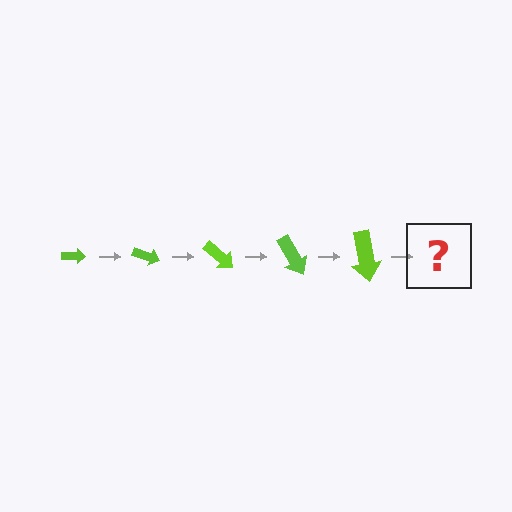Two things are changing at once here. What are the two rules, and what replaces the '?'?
The two rules are that the arrow grows larger each step and it rotates 20 degrees each step. The '?' should be an arrow, larger than the previous one and rotated 100 degrees from the start.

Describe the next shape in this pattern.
It should be an arrow, larger than the previous one and rotated 100 degrees from the start.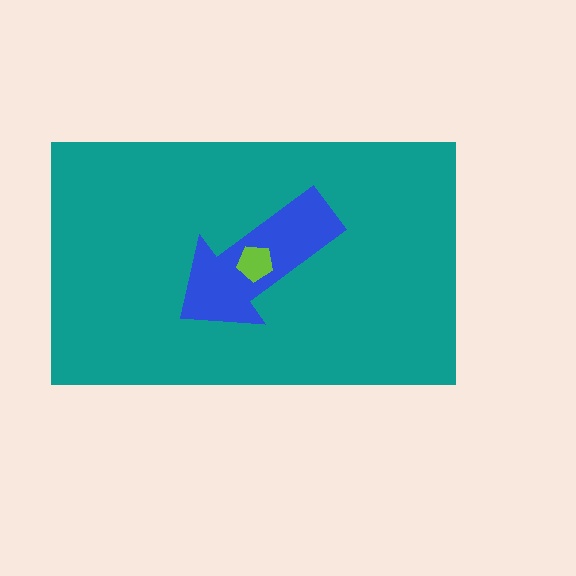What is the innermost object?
The lime pentagon.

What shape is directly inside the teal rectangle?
The blue arrow.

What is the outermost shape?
The teal rectangle.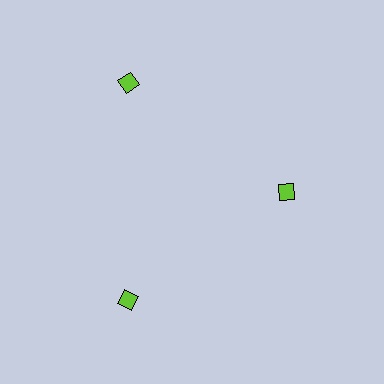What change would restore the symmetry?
The symmetry would be restored by moving it outward, back onto the ring so that all 3 diamonds sit at equal angles and equal distance from the center.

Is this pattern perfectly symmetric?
No. The 3 lime diamonds are arranged in a ring, but one element near the 3 o'clock position is pulled inward toward the center, breaking the 3-fold rotational symmetry.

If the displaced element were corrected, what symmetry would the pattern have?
It would have 3-fold rotational symmetry — the pattern would map onto itself every 120 degrees.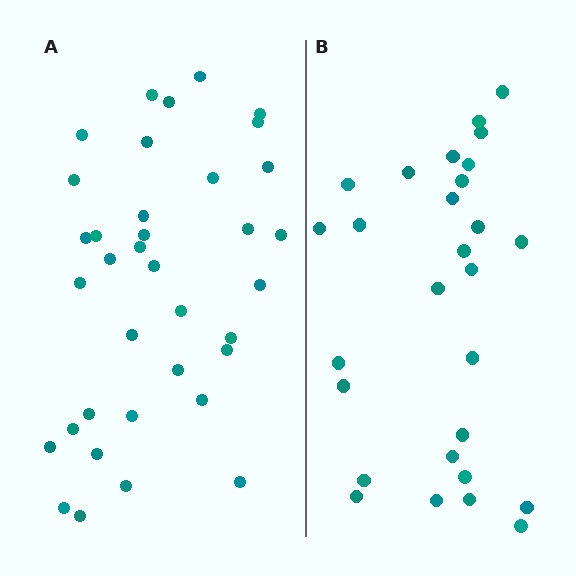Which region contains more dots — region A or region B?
Region A (the left region) has more dots.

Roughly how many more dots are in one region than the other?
Region A has roughly 8 or so more dots than region B.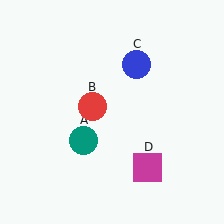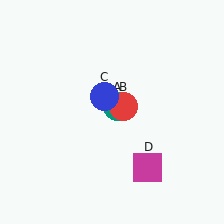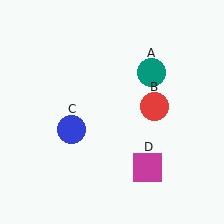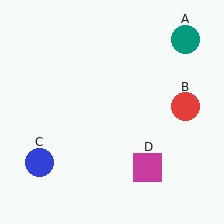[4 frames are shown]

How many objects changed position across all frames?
3 objects changed position: teal circle (object A), red circle (object B), blue circle (object C).